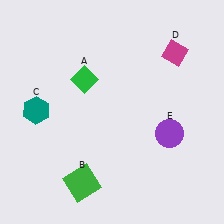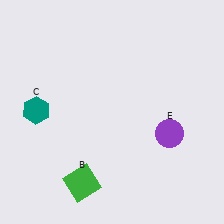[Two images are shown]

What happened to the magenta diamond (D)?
The magenta diamond (D) was removed in Image 2. It was in the top-right area of Image 1.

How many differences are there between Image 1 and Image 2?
There are 2 differences between the two images.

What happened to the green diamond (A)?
The green diamond (A) was removed in Image 2. It was in the top-left area of Image 1.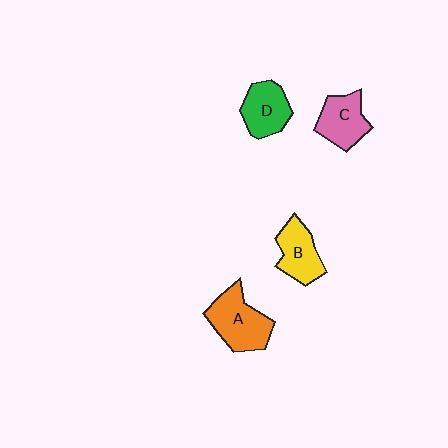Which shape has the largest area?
Shape A (orange).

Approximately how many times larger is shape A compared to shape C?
Approximately 1.3 times.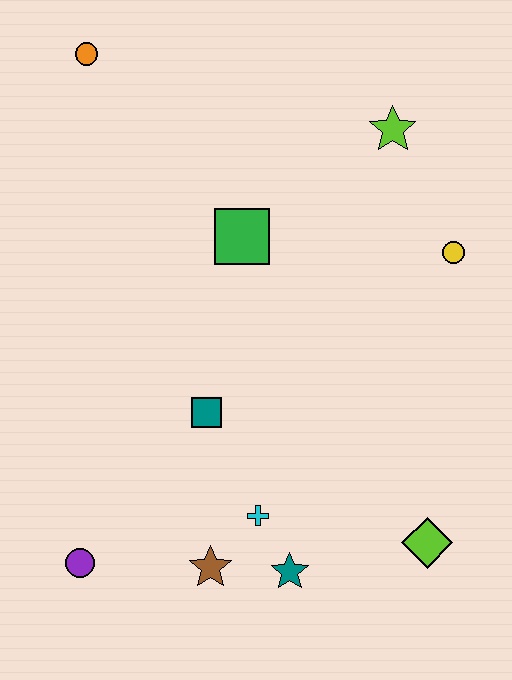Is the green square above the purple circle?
Yes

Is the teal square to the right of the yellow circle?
No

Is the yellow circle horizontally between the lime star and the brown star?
No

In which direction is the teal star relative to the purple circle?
The teal star is to the right of the purple circle.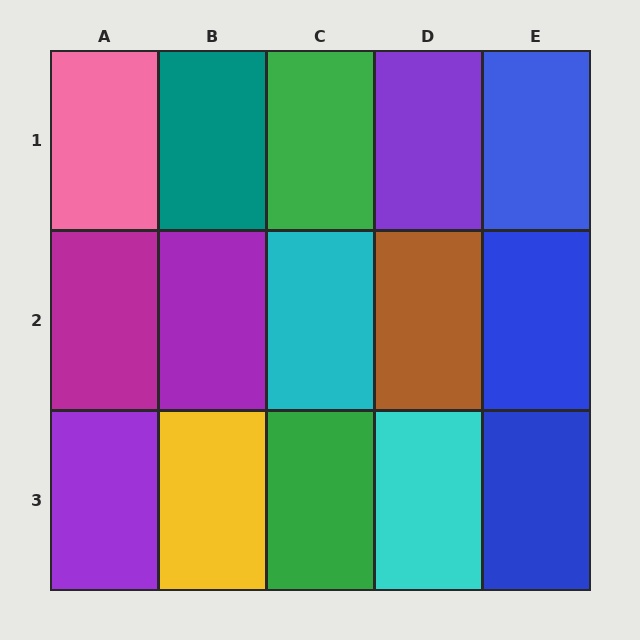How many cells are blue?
3 cells are blue.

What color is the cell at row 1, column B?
Teal.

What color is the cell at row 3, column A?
Purple.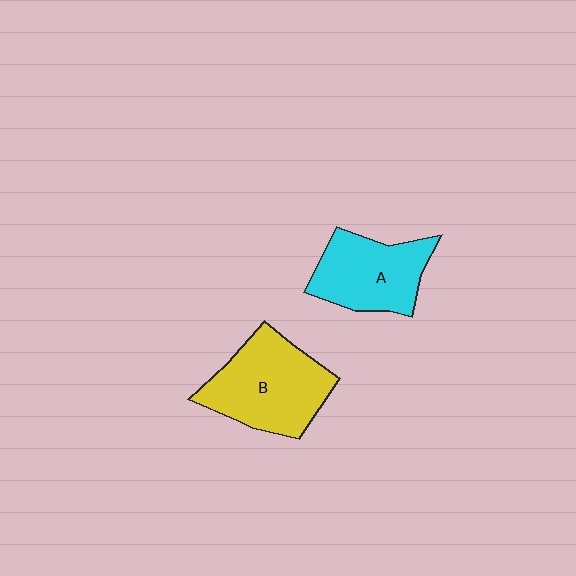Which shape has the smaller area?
Shape A (cyan).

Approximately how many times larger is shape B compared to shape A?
Approximately 1.2 times.